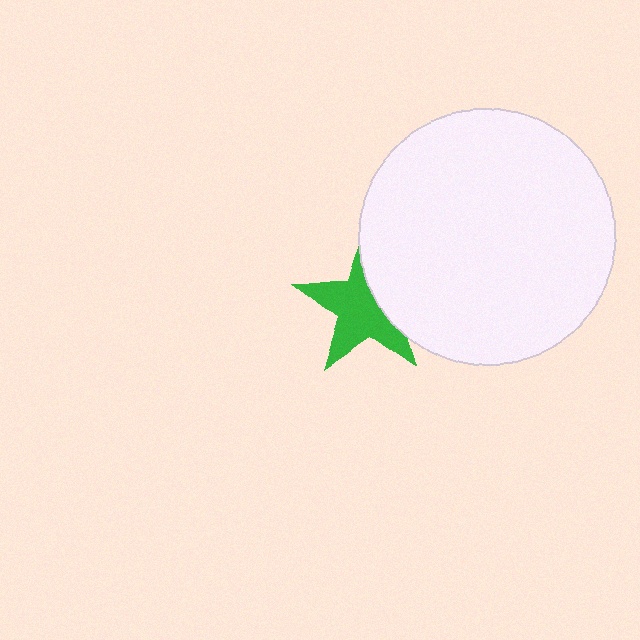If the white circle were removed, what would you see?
You would see the complete green star.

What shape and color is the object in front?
The object in front is a white circle.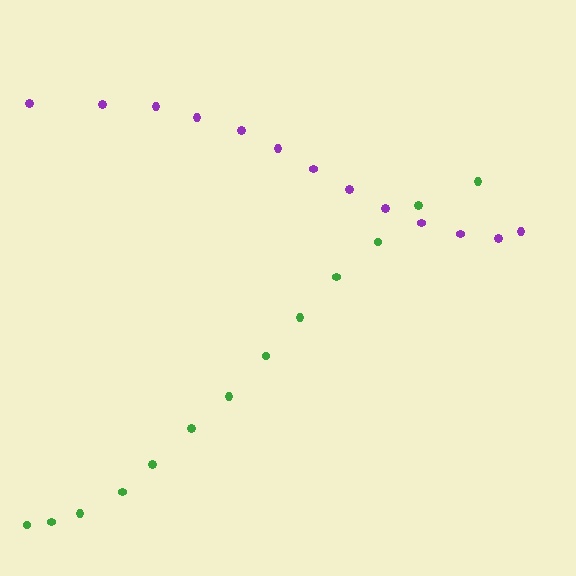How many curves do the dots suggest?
There are 2 distinct paths.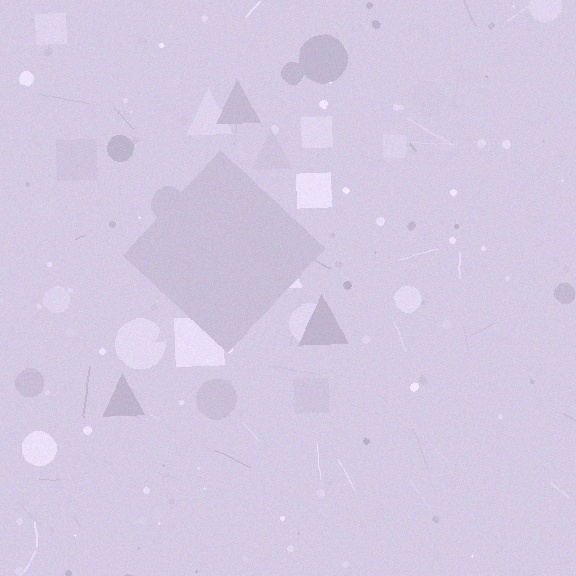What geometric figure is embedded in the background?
A diamond is embedded in the background.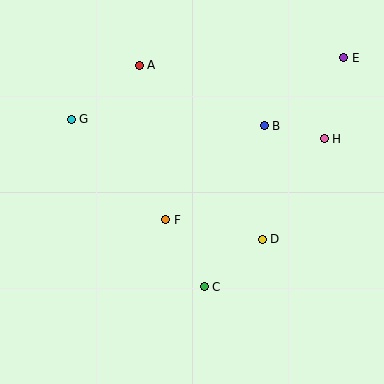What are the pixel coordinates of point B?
Point B is at (264, 126).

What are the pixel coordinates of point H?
Point H is at (324, 139).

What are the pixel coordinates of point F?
Point F is at (166, 220).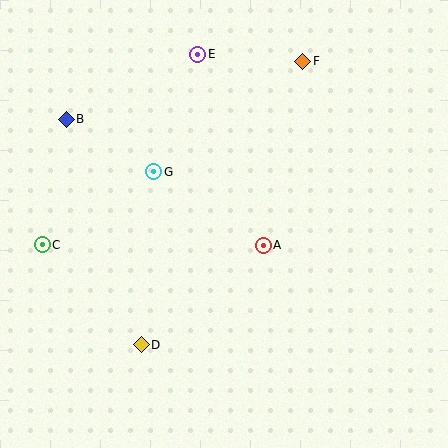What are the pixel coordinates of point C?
Point C is at (42, 245).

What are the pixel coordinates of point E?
Point E is at (198, 54).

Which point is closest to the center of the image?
Point A at (263, 245) is closest to the center.